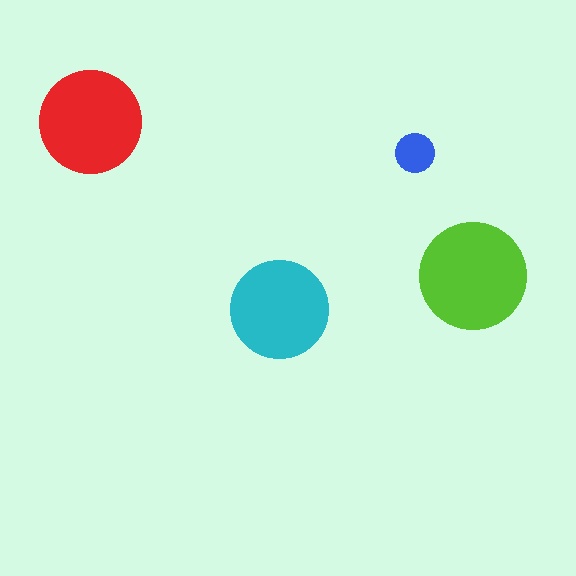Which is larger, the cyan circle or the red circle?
The red one.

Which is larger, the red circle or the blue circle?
The red one.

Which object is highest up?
The red circle is topmost.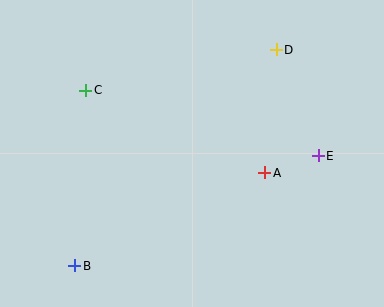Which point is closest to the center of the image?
Point A at (265, 173) is closest to the center.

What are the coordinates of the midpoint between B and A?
The midpoint between B and A is at (170, 219).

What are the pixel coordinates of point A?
Point A is at (265, 173).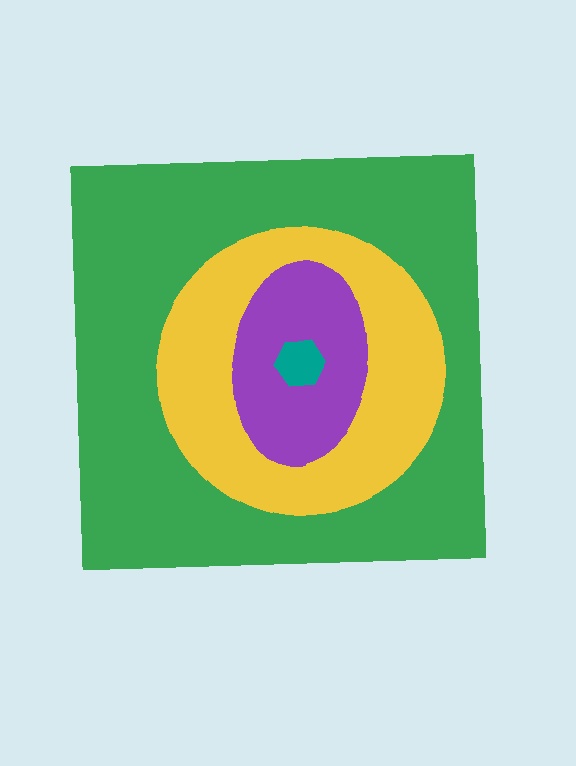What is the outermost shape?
The green square.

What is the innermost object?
The teal hexagon.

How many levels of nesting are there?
4.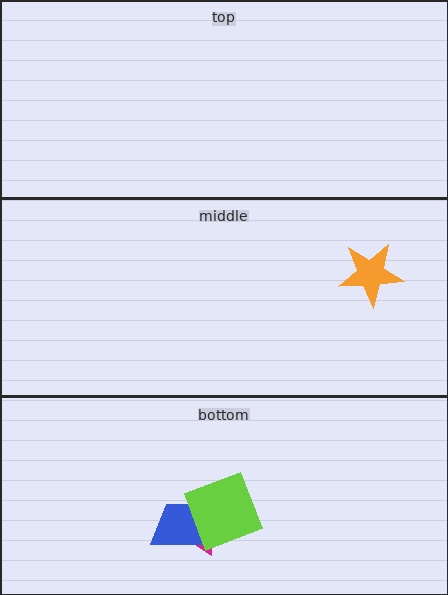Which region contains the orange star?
The middle region.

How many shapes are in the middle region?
1.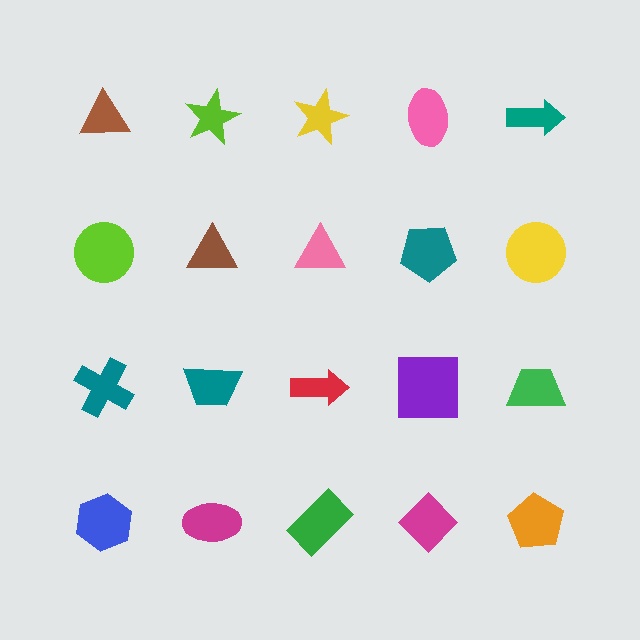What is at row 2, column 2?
A brown triangle.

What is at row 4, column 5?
An orange pentagon.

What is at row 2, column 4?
A teal pentagon.